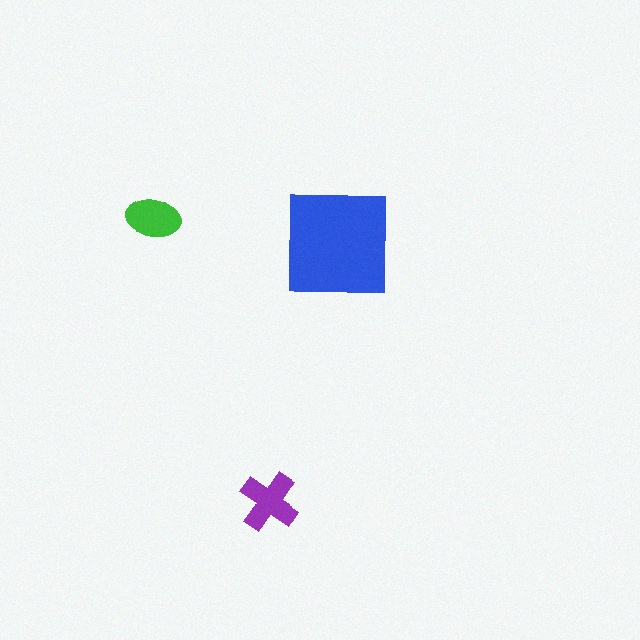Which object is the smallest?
The green ellipse.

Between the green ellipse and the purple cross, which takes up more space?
The purple cross.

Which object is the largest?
The blue square.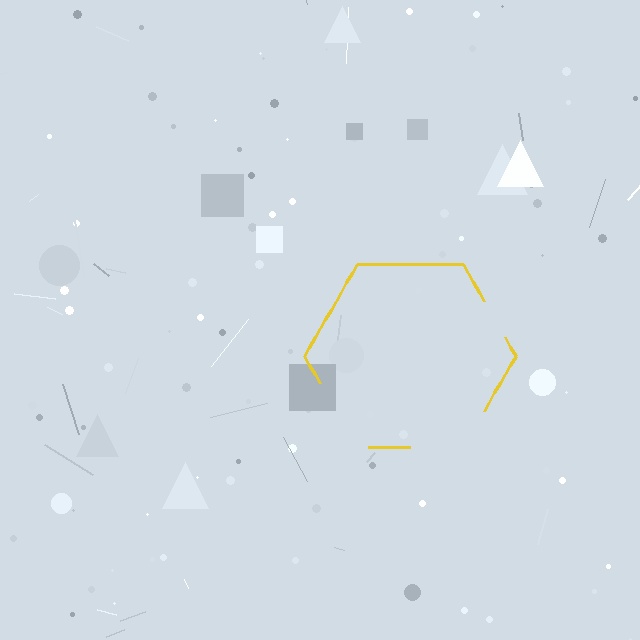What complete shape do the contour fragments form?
The contour fragments form a hexagon.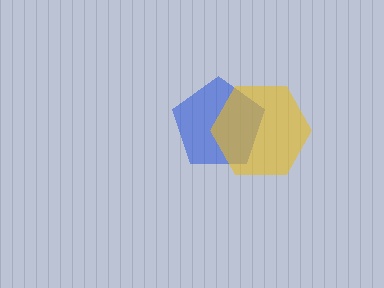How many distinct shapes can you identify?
There are 2 distinct shapes: a blue pentagon, a yellow hexagon.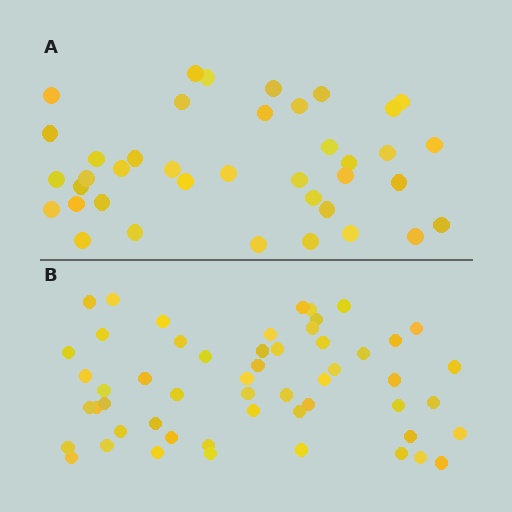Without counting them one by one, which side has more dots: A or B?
Region B (the bottom region) has more dots.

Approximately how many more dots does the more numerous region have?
Region B has approximately 15 more dots than region A.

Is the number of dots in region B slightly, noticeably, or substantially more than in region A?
Region B has noticeably more, but not dramatically so. The ratio is roughly 1.4 to 1.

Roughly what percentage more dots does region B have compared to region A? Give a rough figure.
About 40% more.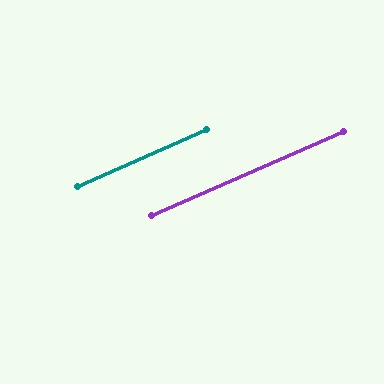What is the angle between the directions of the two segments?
Approximately 1 degree.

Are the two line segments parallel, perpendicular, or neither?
Parallel — their directions differ by only 0.6°.